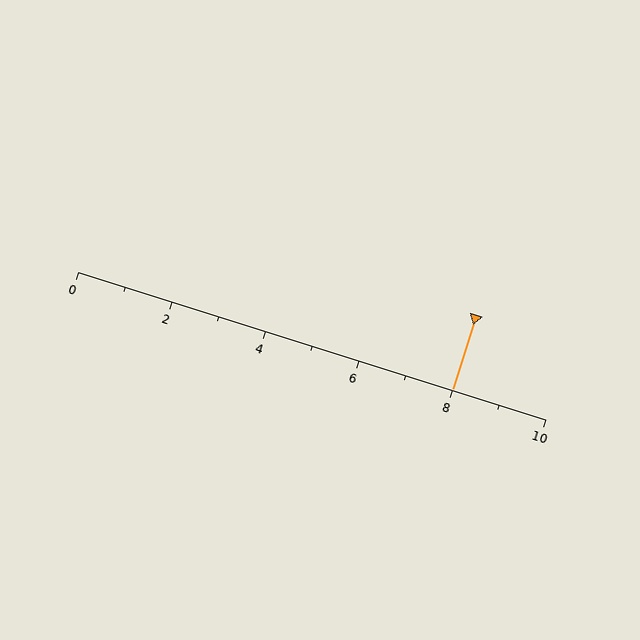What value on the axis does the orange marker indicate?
The marker indicates approximately 8.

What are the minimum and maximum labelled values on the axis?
The axis runs from 0 to 10.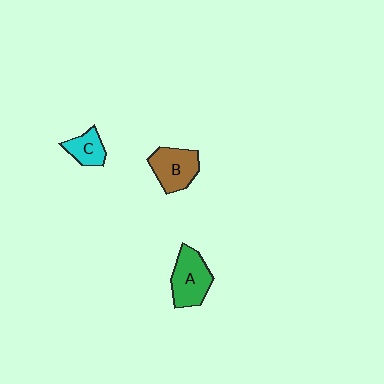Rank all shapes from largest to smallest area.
From largest to smallest: A (green), B (brown), C (cyan).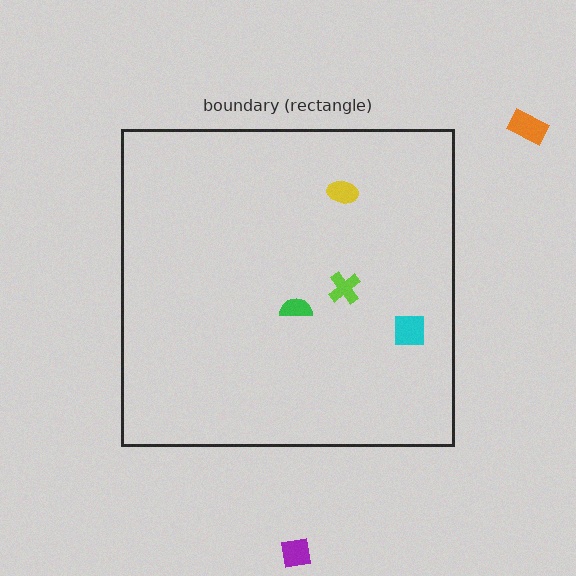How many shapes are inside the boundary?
4 inside, 2 outside.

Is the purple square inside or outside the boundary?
Outside.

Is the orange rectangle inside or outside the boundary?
Outside.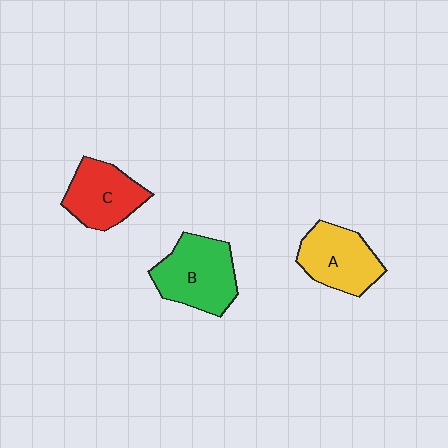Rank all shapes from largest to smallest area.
From largest to smallest: B (green), A (yellow), C (red).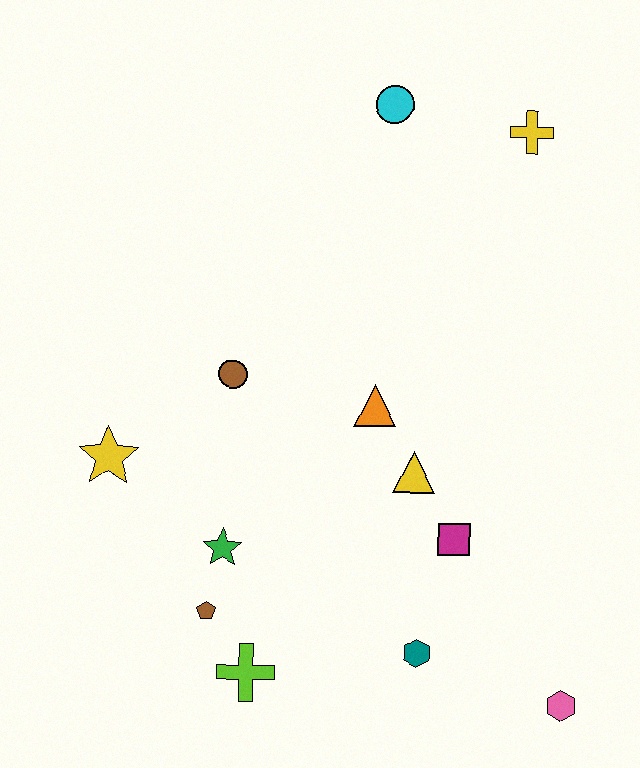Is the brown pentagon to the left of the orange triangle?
Yes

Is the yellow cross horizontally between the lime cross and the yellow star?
No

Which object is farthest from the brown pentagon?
The yellow cross is farthest from the brown pentagon.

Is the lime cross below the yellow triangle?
Yes